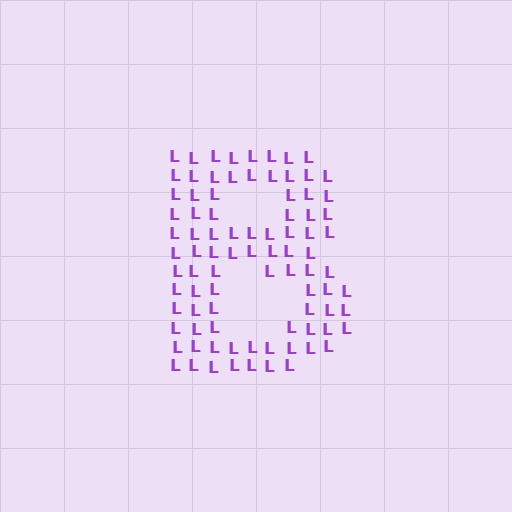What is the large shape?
The large shape is the letter B.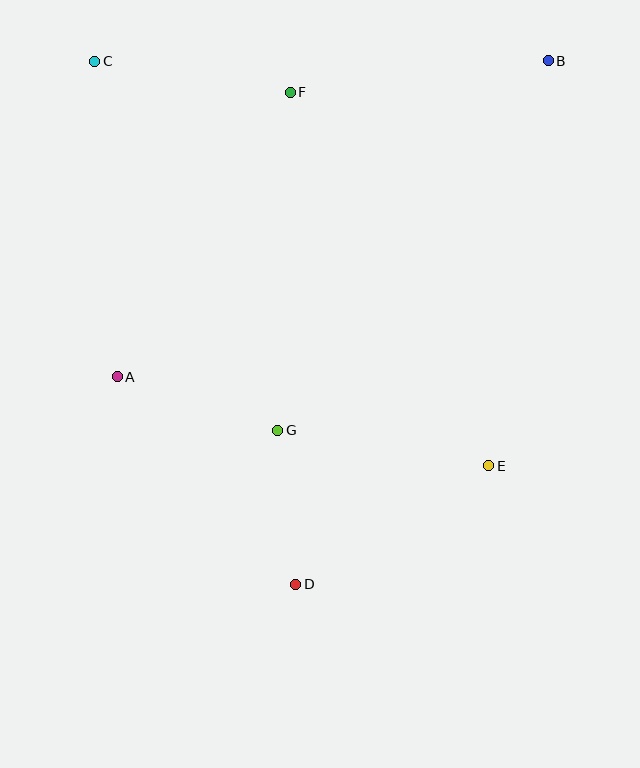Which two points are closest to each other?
Points D and G are closest to each other.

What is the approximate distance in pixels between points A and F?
The distance between A and F is approximately 333 pixels.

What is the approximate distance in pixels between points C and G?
The distance between C and G is approximately 412 pixels.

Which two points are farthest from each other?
Points B and D are farthest from each other.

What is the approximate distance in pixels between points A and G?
The distance between A and G is approximately 169 pixels.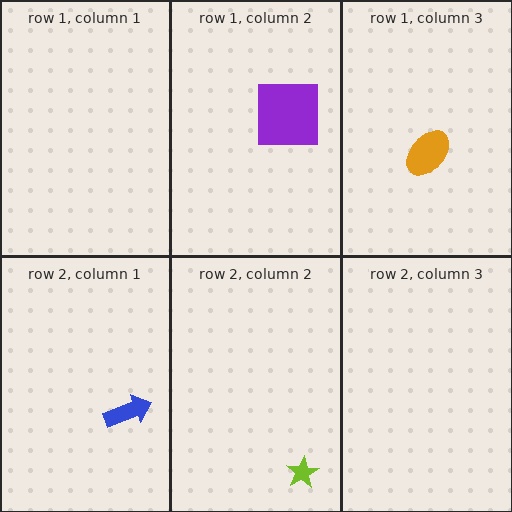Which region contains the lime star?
The row 2, column 2 region.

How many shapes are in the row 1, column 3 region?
1.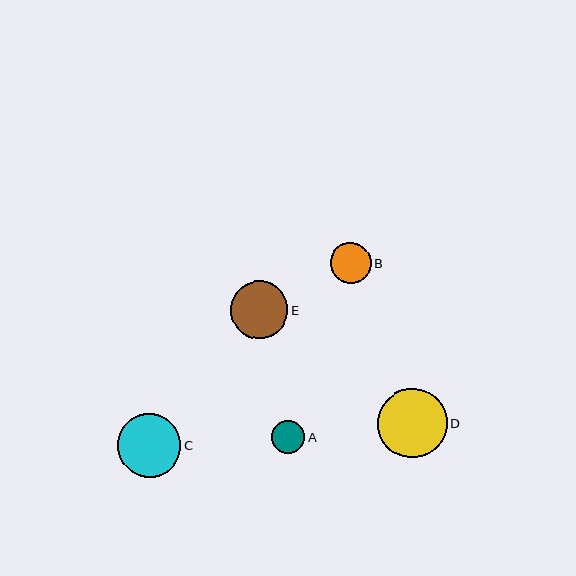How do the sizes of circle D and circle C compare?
Circle D and circle C are approximately the same size.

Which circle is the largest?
Circle D is the largest with a size of approximately 69 pixels.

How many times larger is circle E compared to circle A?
Circle E is approximately 1.7 times the size of circle A.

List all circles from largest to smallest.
From largest to smallest: D, C, E, B, A.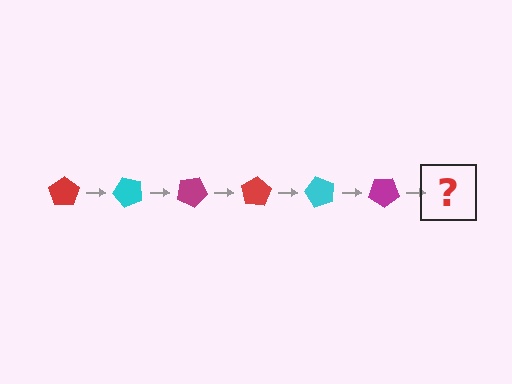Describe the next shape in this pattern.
It should be a red pentagon, rotated 300 degrees from the start.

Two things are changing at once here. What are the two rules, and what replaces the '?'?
The two rules are that it rotates 50 degrees each step and the color cycles through red, cyan, and magenta. The '?' should be a red pentagon, rotated 300 degrees from the start.